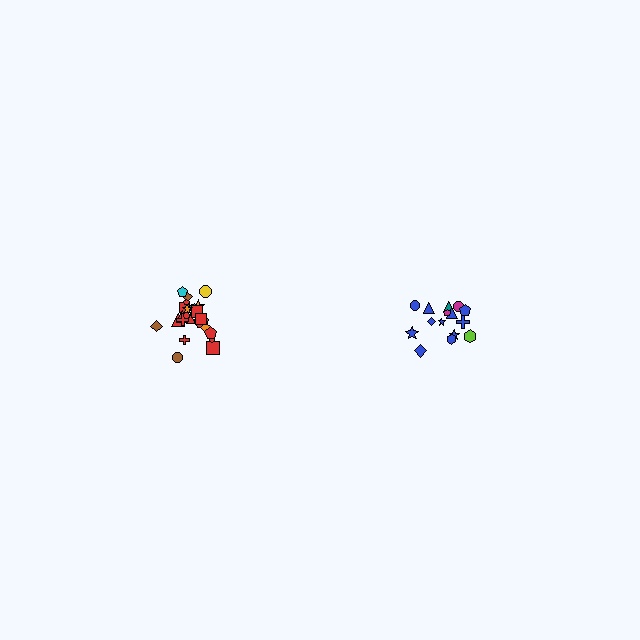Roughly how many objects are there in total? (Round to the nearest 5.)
Roughly 40 objects in total.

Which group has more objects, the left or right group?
The left group.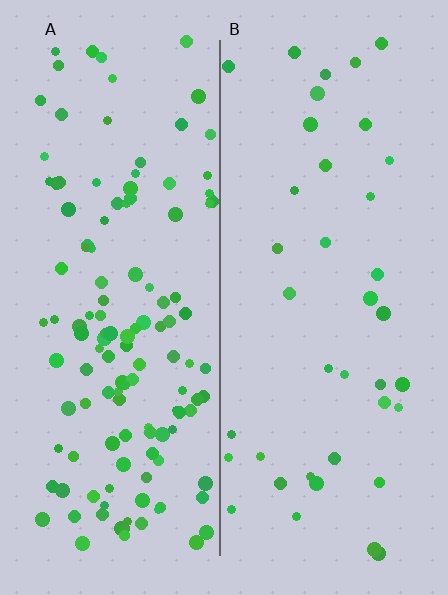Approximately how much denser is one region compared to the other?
Approximately 3.3× — region A over region B.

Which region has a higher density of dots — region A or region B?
A (the left).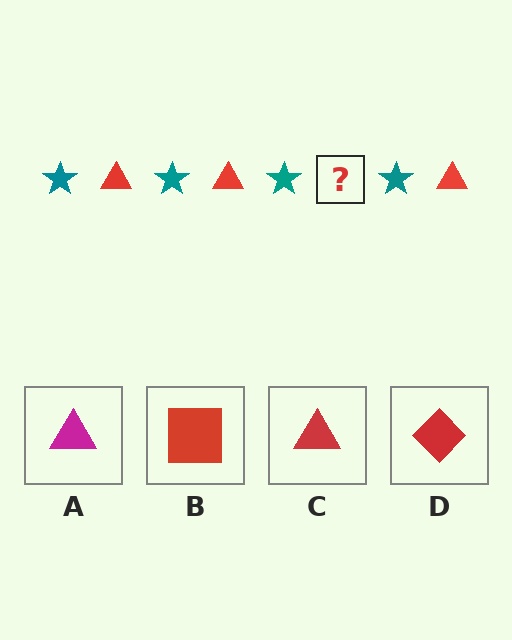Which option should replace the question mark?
Option C.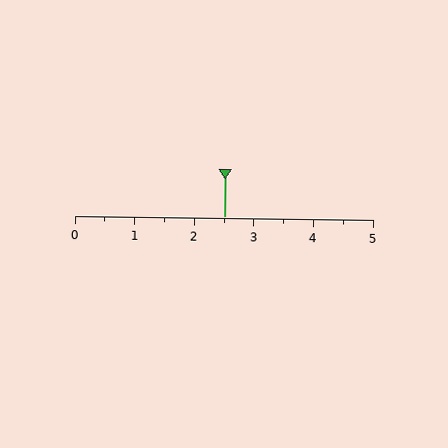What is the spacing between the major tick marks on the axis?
The major ticks are spaced 1 apart.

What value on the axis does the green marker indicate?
The marker indicates approximately 2.5.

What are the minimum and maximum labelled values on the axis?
The axis runs from 0 to 5.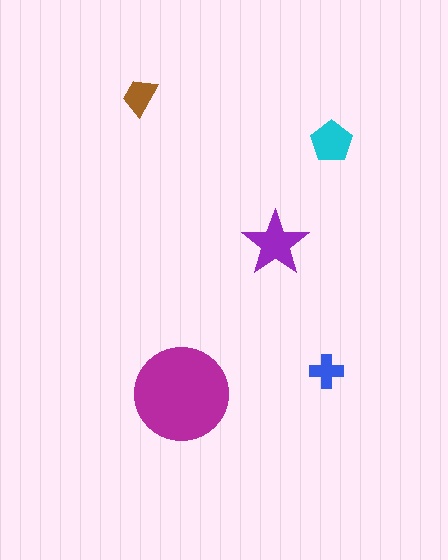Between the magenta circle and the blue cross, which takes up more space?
The magenta circle.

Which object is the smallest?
The blue cross.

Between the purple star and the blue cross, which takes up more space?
The purple star.